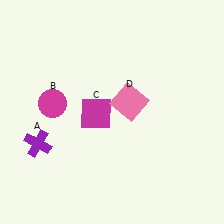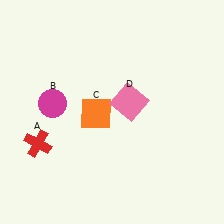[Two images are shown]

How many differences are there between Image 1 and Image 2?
There are 2 differences between the two images.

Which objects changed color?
A changed from purple to red. C changed from magenta to orange.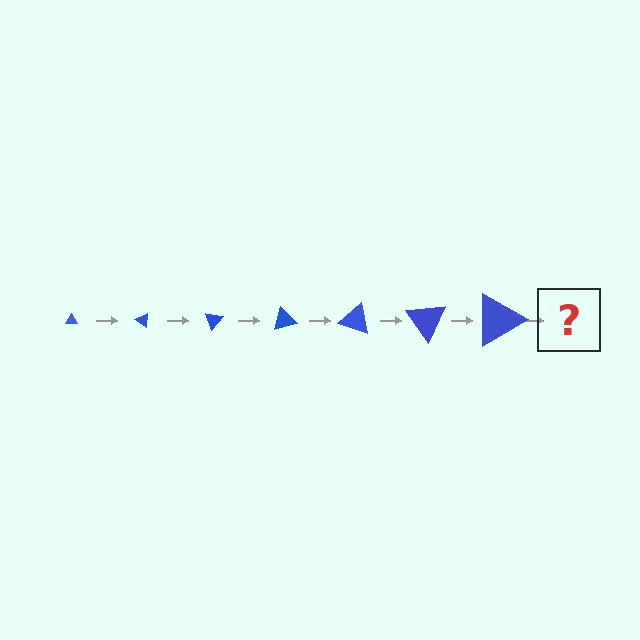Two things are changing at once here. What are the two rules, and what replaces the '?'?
The two rules are that the triangle grows larger each step and it rotates 35 degrees each step. The '?' should be a triangle, larger than the previous one and rotated 245 degrees from the start.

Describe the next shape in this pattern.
It should be a triangle, larger than the previous one and rotated 245 degrees from the start.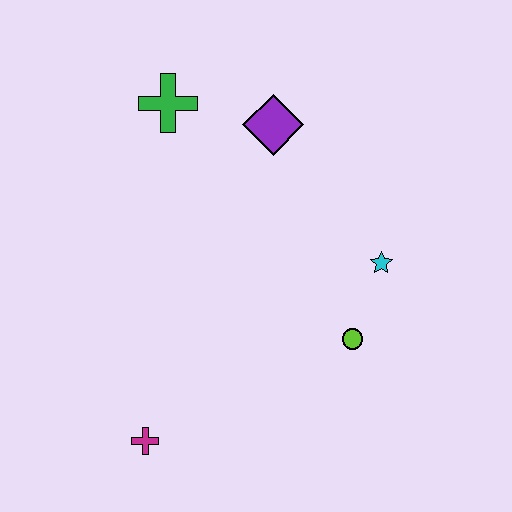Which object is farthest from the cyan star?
The magenta cross is farthest from the cyan star.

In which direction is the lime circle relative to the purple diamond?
The lime circle is below the purple diamond.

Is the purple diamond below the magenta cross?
No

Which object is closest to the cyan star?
The lime circle is closest to the cyan star.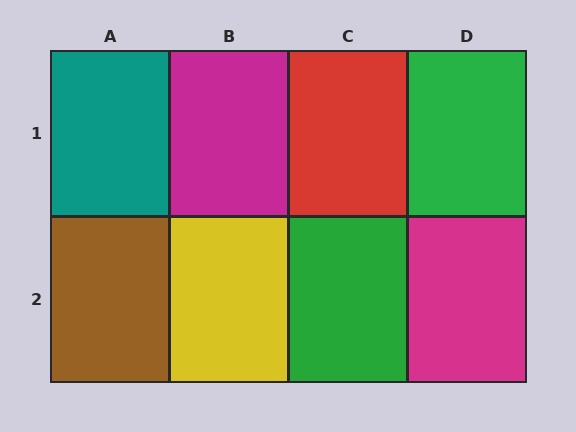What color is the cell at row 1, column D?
Green.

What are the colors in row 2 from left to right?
Brown, yellow, green, magenta.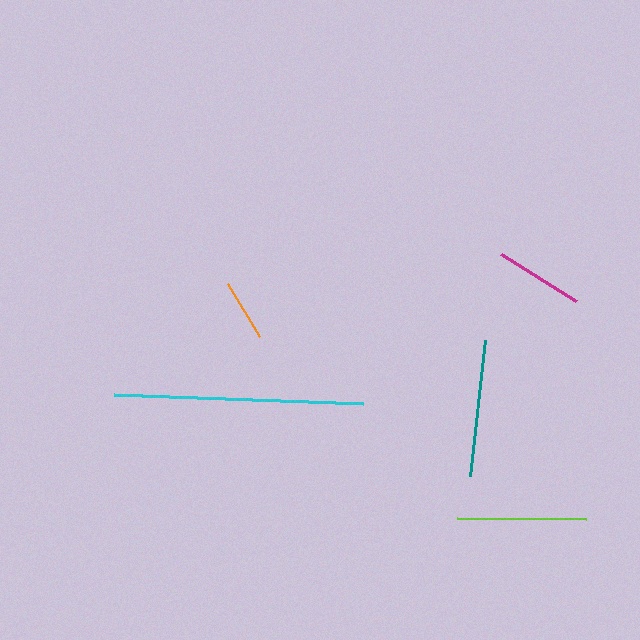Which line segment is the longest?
The cyan line is the longest at approximately 250 pixels.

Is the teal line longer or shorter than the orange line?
The teal line is longer than the orange line.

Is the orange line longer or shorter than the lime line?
The lime line is longer than the orange line.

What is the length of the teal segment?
The teal segment is approximately 137 pixels long.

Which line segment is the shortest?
The orange line is the shortest at approximately 62 pixels.